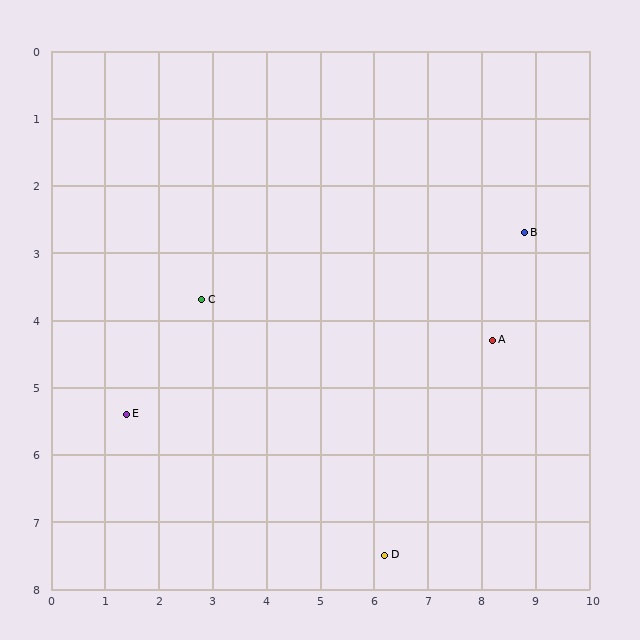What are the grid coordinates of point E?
Point E is at approximately (1.4, 5.4).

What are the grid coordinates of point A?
Point A is at approximately (8.2, 4.3).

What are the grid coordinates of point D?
Point D is at approximately (6.2, 7.5).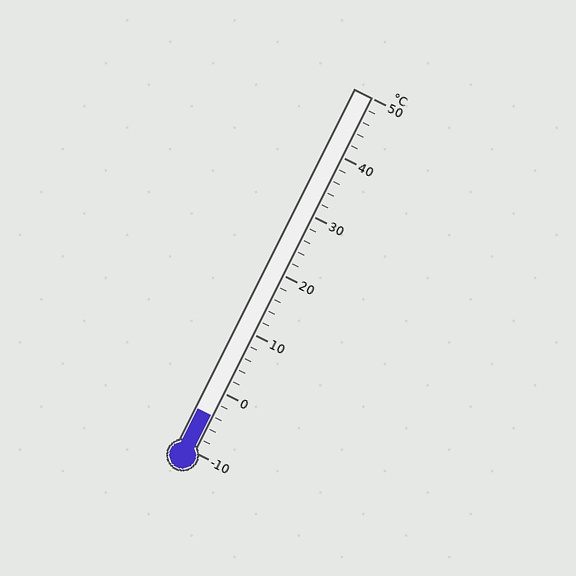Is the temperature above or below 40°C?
The temperature is below 40°C.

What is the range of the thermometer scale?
The thermometer scale ranges from -10°C to 50°C.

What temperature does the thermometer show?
The thermometer shows approximately -4°C.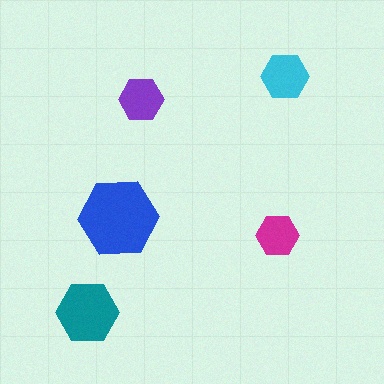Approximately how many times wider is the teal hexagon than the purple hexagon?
About 1.5 times wider.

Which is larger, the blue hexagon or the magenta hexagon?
The blue one.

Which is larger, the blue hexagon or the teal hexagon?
The blue one.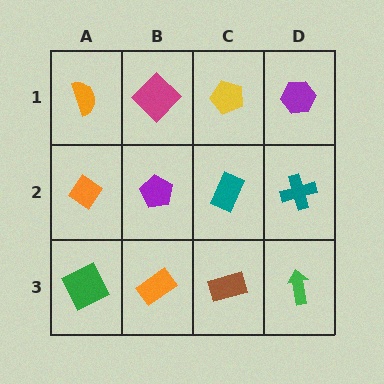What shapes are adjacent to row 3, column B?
A purple pentagon (row 2, column B), a green square (row 3, column A), a brown rectangle (row 3, column C).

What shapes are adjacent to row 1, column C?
A teal rectangle (row 2, column C), a magenta diamond (row 1, column B), a purple hexagon (row 1, column D).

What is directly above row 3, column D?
A teal cross.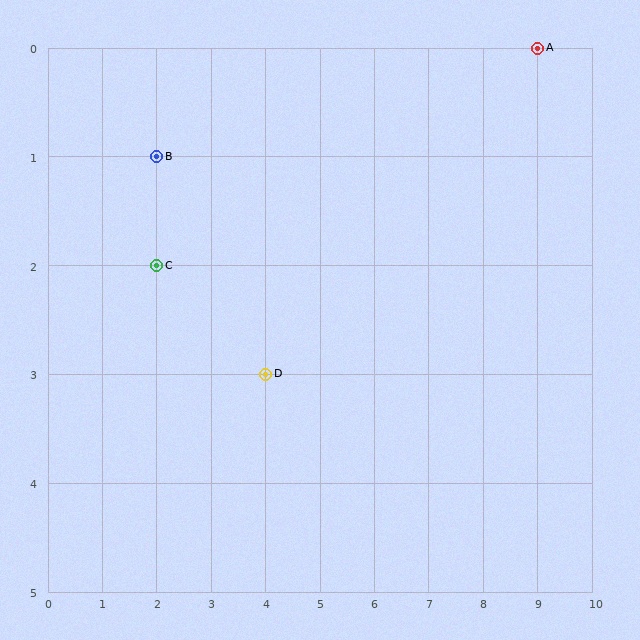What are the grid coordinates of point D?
Point D is at grid coordinates (4, 3).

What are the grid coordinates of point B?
Point B is at grid coordinates (2, 1).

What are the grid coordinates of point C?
Point C is at grid coordinates (2, 2).